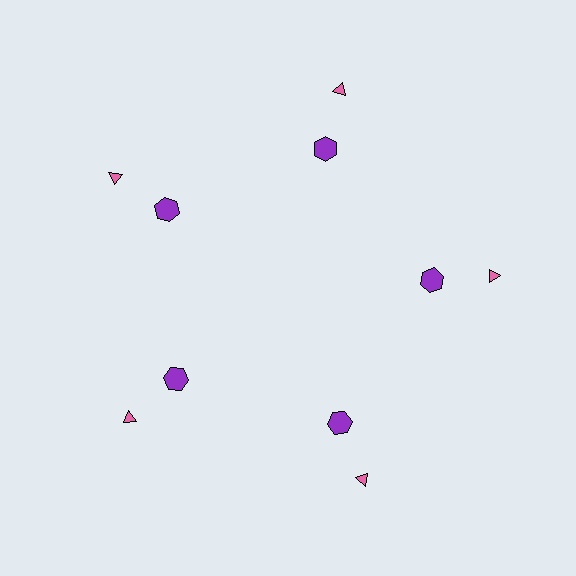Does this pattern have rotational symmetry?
Yes, this pattern has 5-fold rotational symmetry. It looks the same after rotating 72 degrees around the center.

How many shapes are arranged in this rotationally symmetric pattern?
There are 10 shapes, arranged in 5 groups of 2.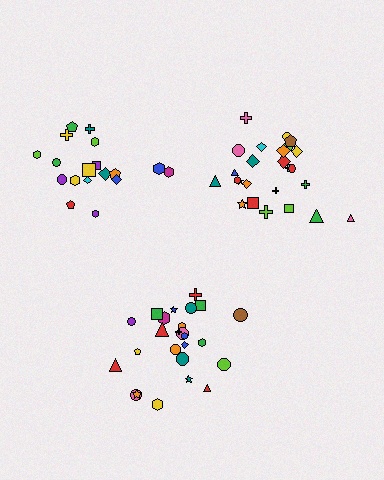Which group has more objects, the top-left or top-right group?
The top-right group.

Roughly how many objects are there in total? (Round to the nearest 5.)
Roughly 70 objects in total.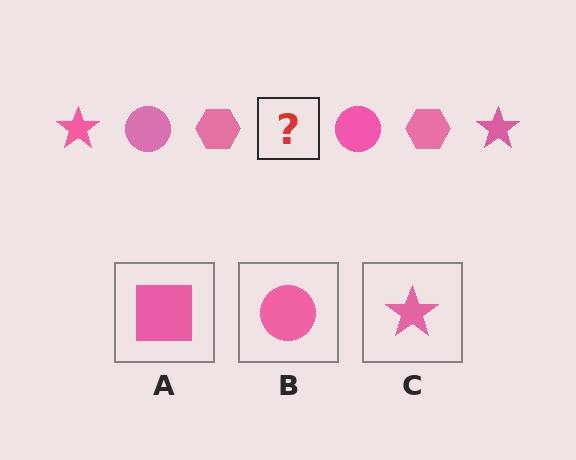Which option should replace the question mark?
Option C.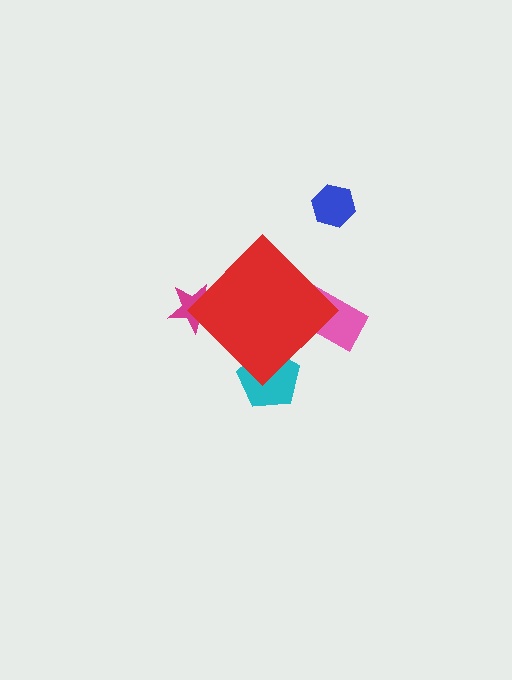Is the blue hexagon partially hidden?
No, the blue hexagon is fully visible.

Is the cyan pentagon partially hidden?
Yes, the cyan pentagon is partially hidden behind the red diamond.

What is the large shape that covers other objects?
A red diamond.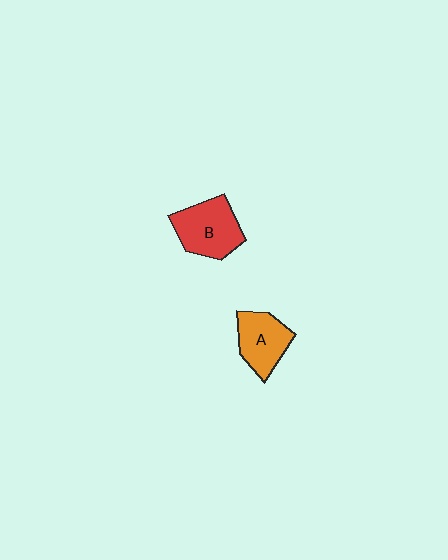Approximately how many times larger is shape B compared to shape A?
Approximately 1.2 times.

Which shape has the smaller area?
Shape A (orange).